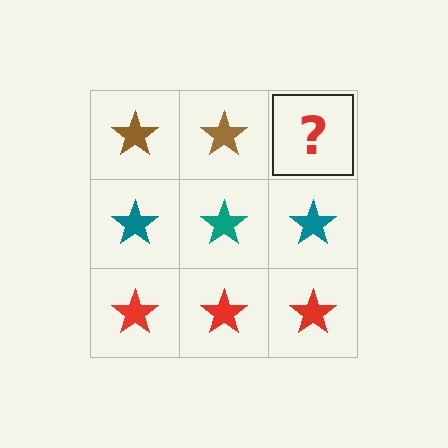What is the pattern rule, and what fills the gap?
The rule is that each row has a consistent color. The gap should be filled with a brown star.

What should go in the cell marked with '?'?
The missing cell should contain a brown star.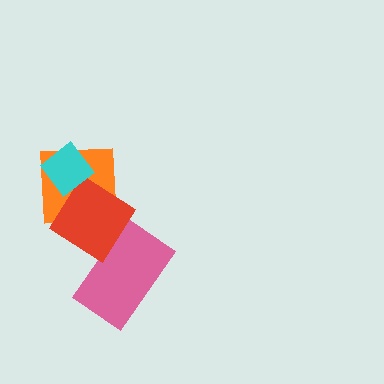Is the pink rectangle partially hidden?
Yes, it is partially covered by another shape.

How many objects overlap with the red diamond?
3 objects overlap with the red diamond.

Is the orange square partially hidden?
Yes, it is partially covered by another shape.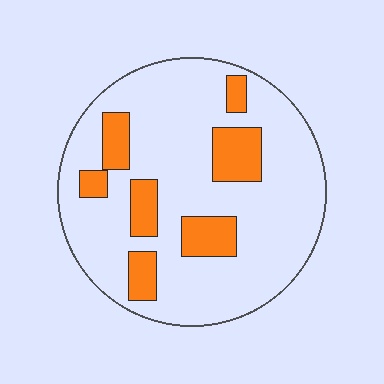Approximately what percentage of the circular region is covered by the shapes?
Approximately 20%.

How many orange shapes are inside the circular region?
7.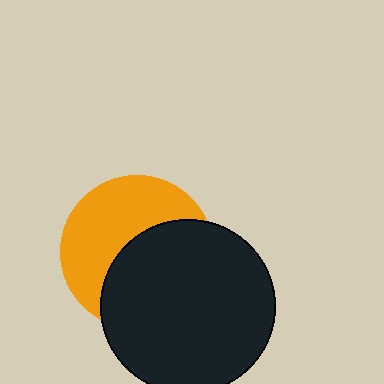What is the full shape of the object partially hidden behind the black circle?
The partially hidden object is an orange circle.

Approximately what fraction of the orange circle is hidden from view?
Roughly 51% of the orange circle is hidden behind the black circle.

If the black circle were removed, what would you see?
You would see the complete orange circle.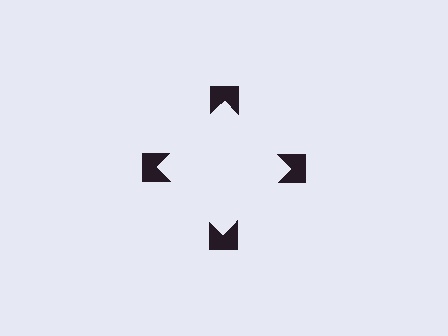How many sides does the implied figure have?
4 sides.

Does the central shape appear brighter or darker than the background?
It typically appears slightly brighter than the background, even though no actual brightness change is drawn.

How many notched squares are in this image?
There are 4 — one at each vertex of the illusory square.